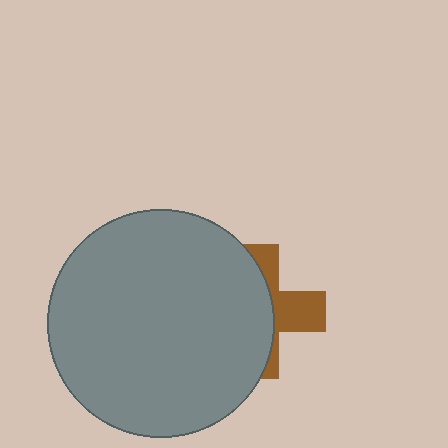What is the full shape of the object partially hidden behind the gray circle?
The partially hidden object is a brown cross.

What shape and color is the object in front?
The object in front is a gray circle.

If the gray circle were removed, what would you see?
You would see the complete brown cross.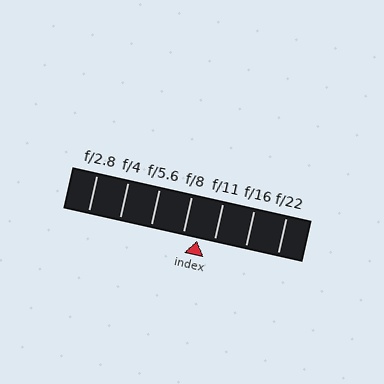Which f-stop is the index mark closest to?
The index mark is closest to f/8.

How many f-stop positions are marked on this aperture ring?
There are 7 f-stop positions marked.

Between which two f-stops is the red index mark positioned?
The index mark is between f/8 and f/11.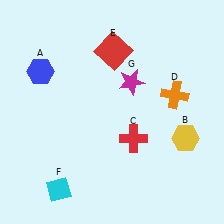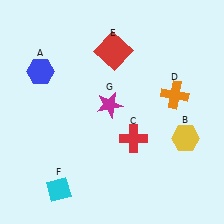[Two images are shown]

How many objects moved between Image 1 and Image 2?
1 object moved between the two images.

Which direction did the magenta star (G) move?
The magenta star (G) moved down.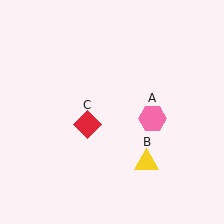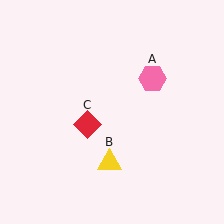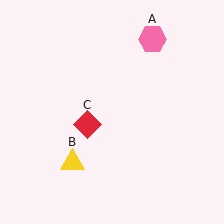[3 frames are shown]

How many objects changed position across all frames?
2 objects changed position: pink hexagon (object A), yellow triangle (object B).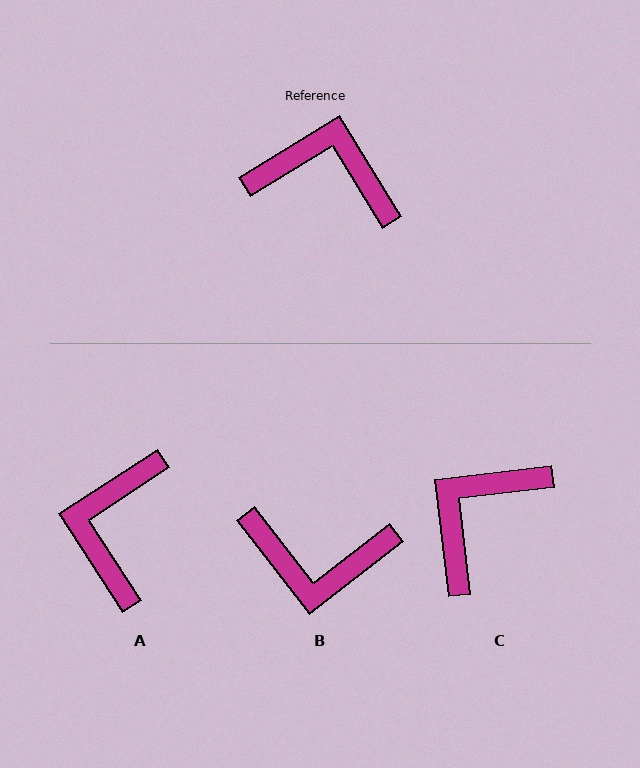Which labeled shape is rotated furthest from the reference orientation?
B, about 174 degrees away.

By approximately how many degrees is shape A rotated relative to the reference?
Approximately 92 degrees counter-clockwise.